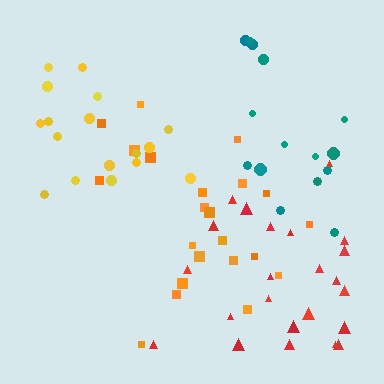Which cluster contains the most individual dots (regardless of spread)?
Red (23).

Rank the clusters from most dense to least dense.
yellow, red, orange, teal.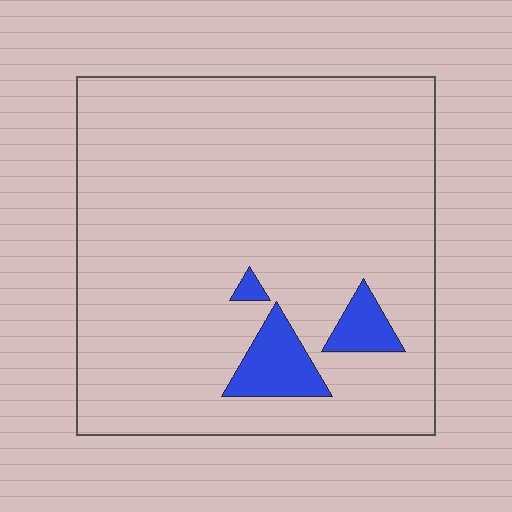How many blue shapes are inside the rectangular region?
3.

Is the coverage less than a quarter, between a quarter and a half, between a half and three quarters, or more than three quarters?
Less than a quarter.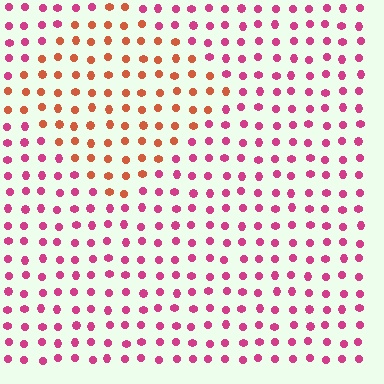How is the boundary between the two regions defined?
The boundary is defined purely by a slight shift in hue (about 44 degrees). Spacing, size, and orientation are identical on both sides.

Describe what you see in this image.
The image is filled with small magenta elements in a uniform arrangement. A diamond-shaped region is visible where the elements are tinted to a slightly different hue, forming a subtle color boundary.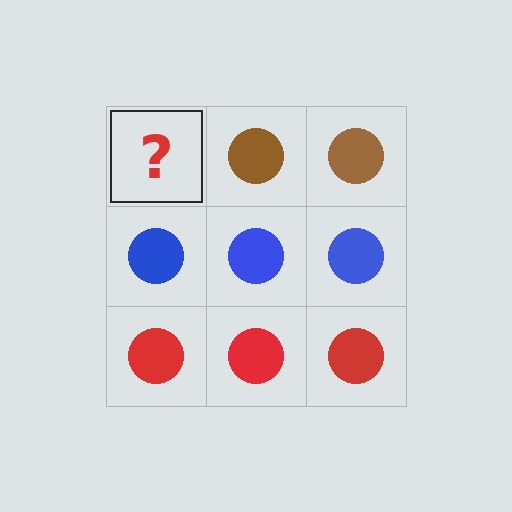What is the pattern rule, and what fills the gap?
The rule is that each row has a consistent color. The gap should be filled with a brown circle.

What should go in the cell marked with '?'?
The missing cell should contain a brown circle.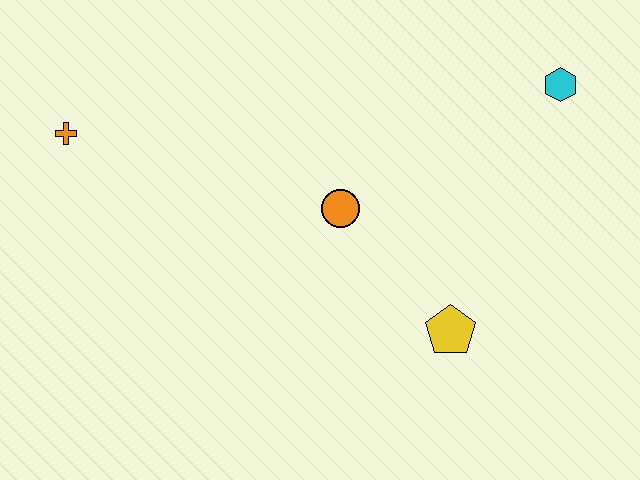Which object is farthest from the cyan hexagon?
The orange cross is farthest from the cyan hexagon.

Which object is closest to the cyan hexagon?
The orange circle is closest to the cyan hexagon.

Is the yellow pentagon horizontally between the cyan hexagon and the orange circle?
Yes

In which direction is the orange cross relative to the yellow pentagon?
The orange cross is to the left of the yellow pentagon.